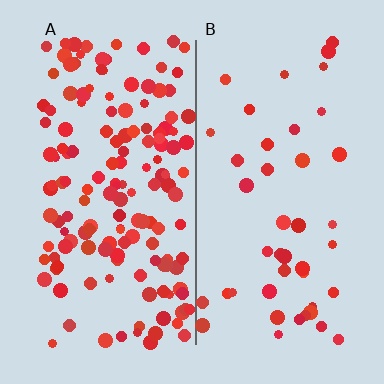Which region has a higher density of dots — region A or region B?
A (the left).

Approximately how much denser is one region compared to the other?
Approximately 3.4× — region A over region B.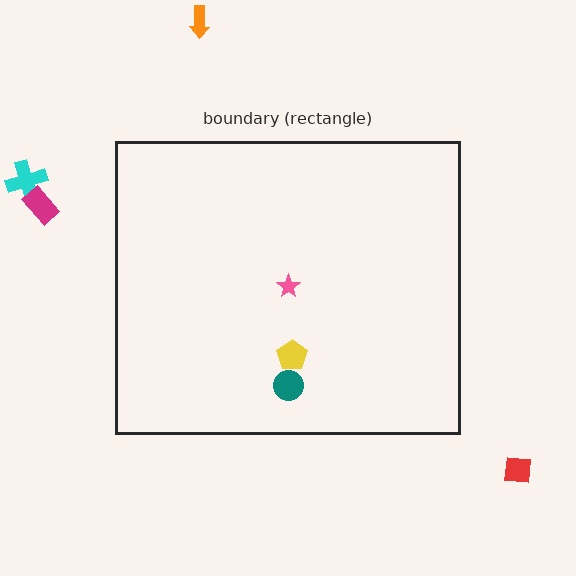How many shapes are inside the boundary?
3 inside, 4 outside.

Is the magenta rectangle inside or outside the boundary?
Outside.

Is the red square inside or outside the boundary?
Outside.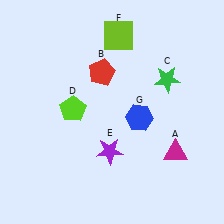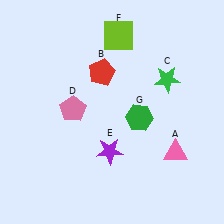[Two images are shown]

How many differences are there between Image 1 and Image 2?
There are 3 differences between the two images.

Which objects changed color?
A changed from magenta to pink. D changed from lime to pink. G changed from blue to green.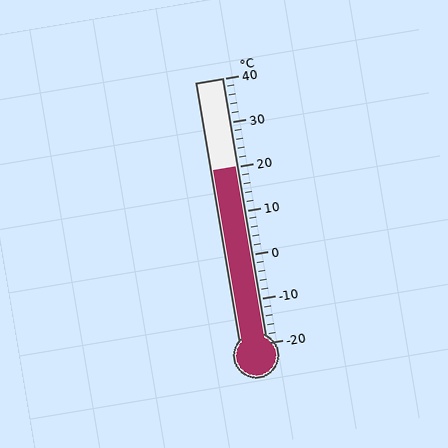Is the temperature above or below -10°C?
The temperature is above -10°C.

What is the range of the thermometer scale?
The thermometer scale ranges from -20°C to 40°C.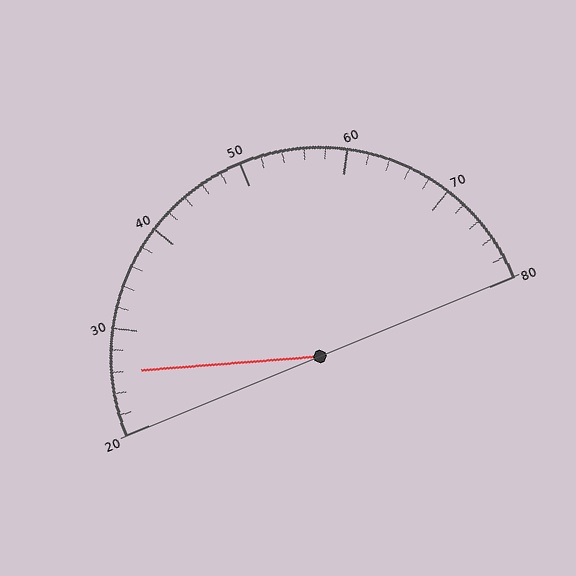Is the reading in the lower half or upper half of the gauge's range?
The reading is in the lower half of the range (20 to 80).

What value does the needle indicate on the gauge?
The needle indicates approximately 26.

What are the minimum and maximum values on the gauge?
The gauge ranges from 20 to 80.